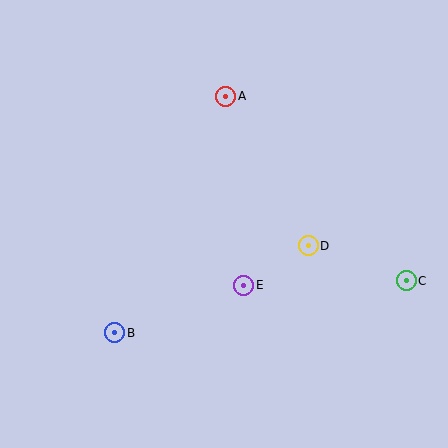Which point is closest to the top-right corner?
Point A is closest to the top-right corner.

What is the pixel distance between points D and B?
The distance between D and B is 212 pixels.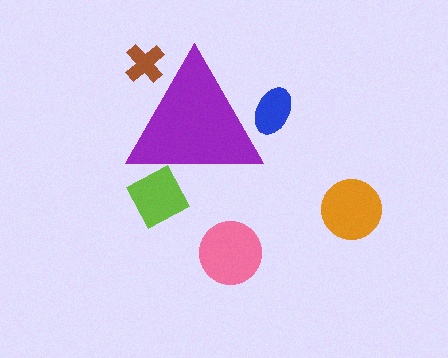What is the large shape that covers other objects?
A purple triangle.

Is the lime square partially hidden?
Yes, the lime square is partially hidden behind the purple triangle.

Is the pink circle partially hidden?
No, the pink circle is fully visible.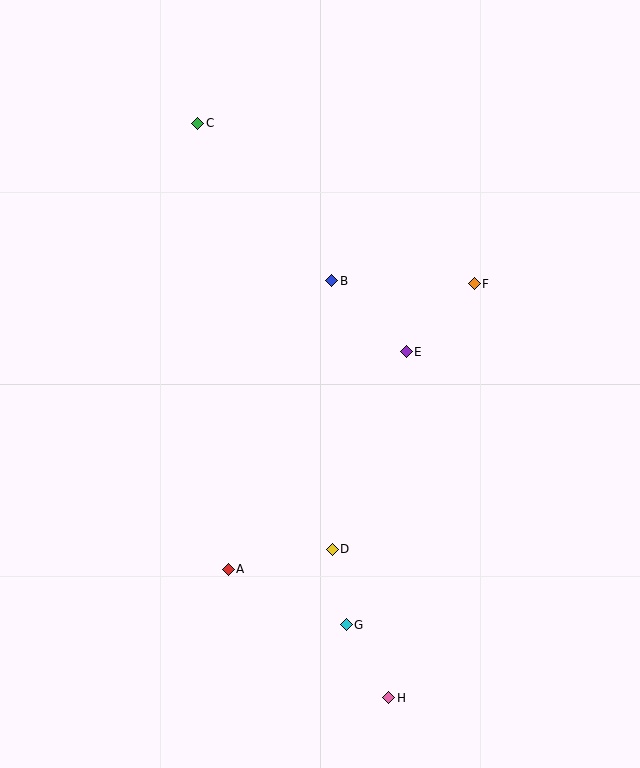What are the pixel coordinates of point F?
Point F is at (474, 284).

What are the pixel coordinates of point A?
Point A is at (228, 569).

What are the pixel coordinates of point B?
Point B is at (332, 281).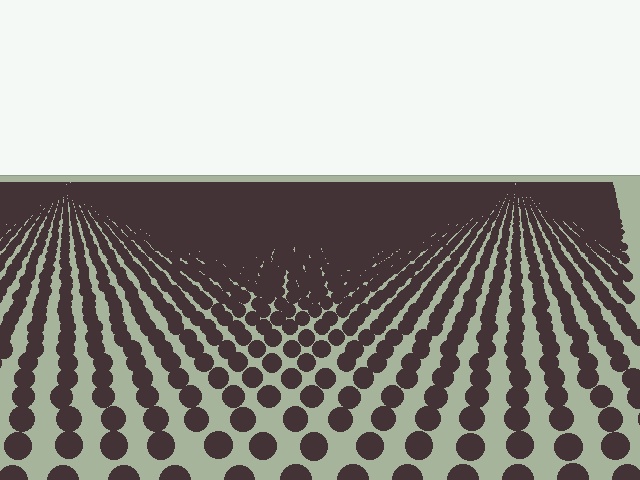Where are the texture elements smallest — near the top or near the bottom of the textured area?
Near the top.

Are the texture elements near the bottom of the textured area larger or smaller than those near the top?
Larger. Near the bottom, elements are closer to the viewer and appear at a bigger on-screen size.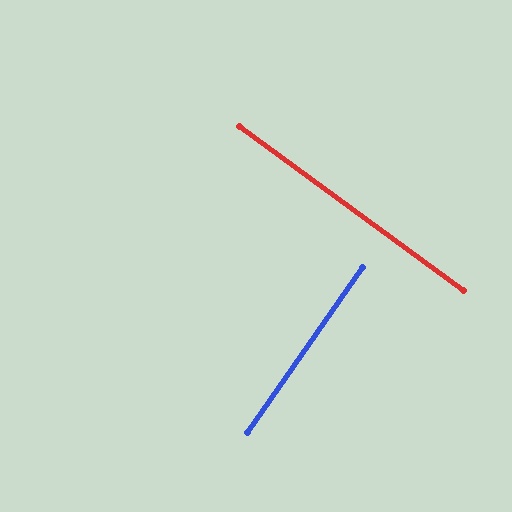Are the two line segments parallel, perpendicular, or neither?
Perpendicular — they meet at approximately 88°.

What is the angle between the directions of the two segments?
Approximately 88 degrees.